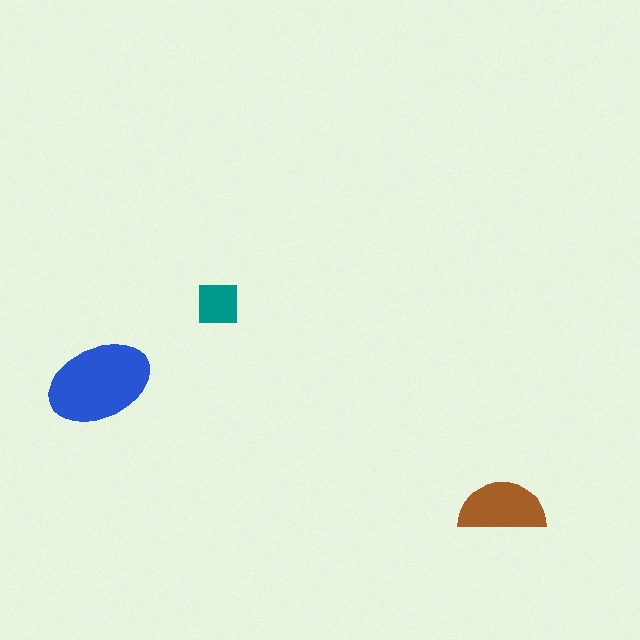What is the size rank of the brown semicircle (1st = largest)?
2nd.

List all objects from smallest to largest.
The teal square, the brown semicircle, the blue ellipse.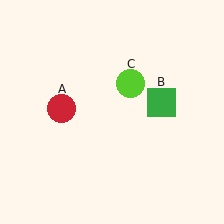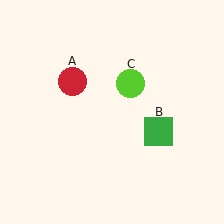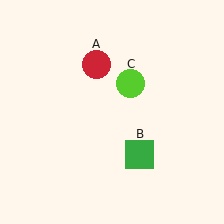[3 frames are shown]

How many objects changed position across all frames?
2 objects changed position: red circle (object A), green square (object B).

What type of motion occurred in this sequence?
The red circle (object A), green square (object B) rotated clockwise around the center of the scene.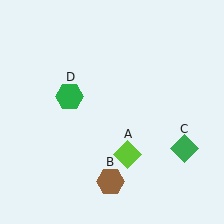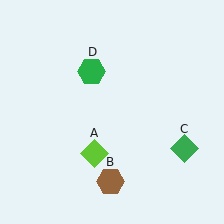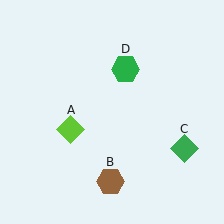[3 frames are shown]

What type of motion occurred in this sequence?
The lime diamond (object A), green hexagon (object D) rotated clockwise around the center of the scene.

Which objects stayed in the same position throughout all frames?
Brown hexagon (object B) and green diamond (object C) remained stationary.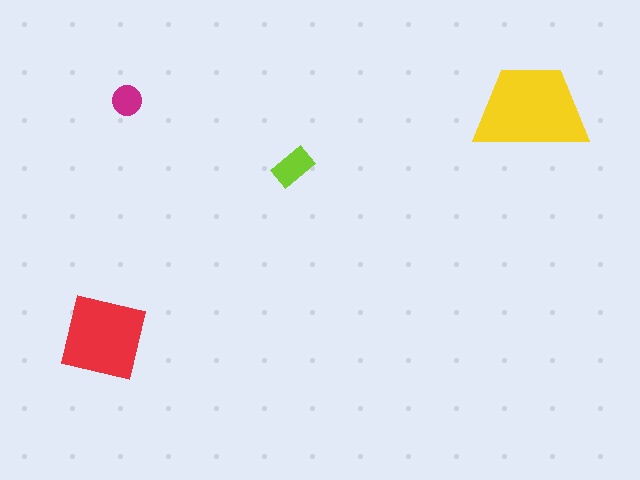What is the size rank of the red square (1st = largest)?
2nd.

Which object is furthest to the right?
The yellow trapezoid is rightmost.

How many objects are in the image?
There are 4 objects in the image.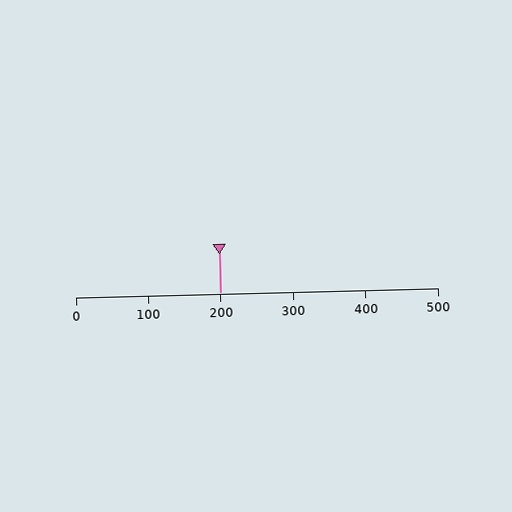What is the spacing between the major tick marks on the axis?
The major ticks are spaced 100 apart.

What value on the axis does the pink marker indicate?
The marker indicates approximately 200.